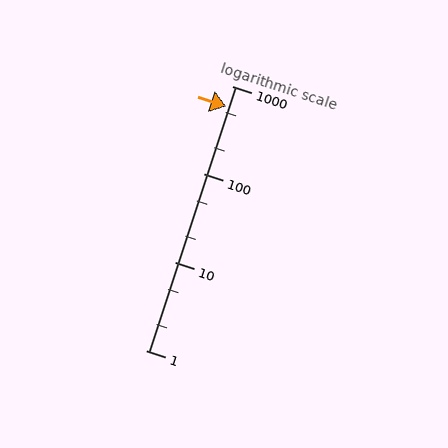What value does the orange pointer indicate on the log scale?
The pointer indicates approximately 590.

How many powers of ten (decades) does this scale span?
The scale spans 3 decades, from 1 to 1000.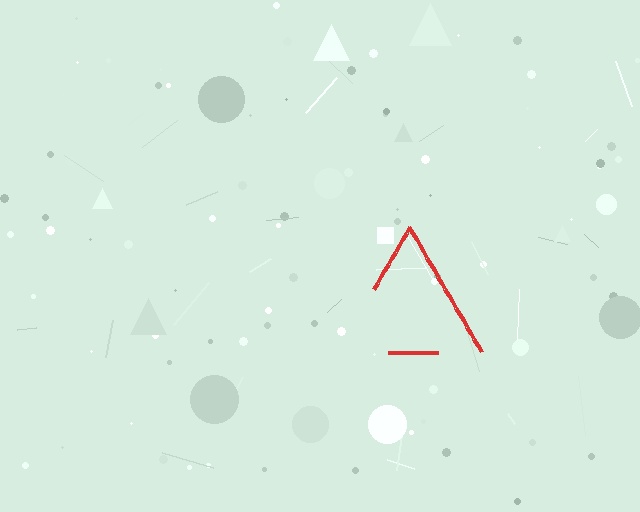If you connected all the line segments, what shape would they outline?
They would outline a triangle.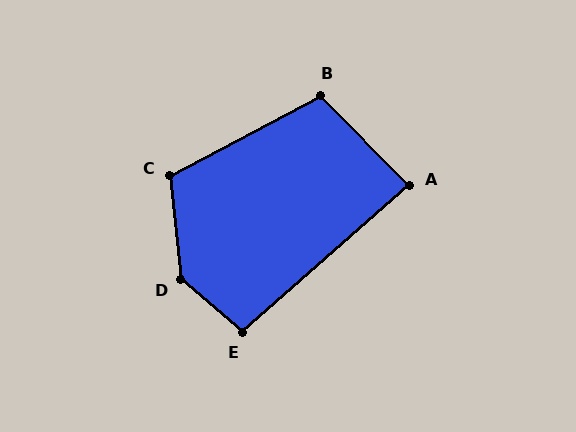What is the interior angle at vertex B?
Approximately 106 degrees (obtuse).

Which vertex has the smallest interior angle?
A, at approximately 87 degrees.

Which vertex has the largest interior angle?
D, at approximately 136 degrees.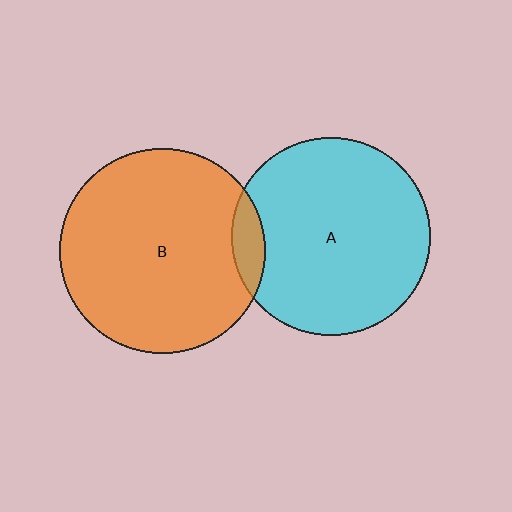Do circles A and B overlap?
Yes.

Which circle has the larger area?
Circle B (orange).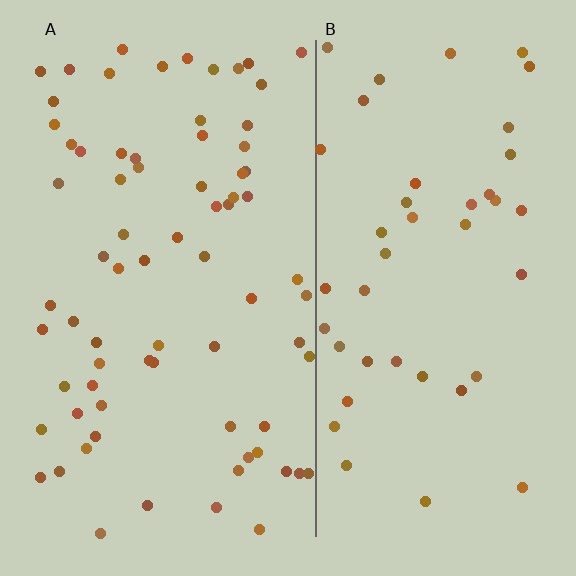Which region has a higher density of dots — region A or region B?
A (the left).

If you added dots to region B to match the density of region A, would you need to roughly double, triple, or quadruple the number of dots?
Approximately double.